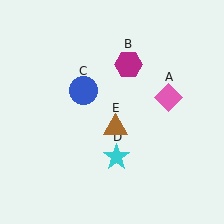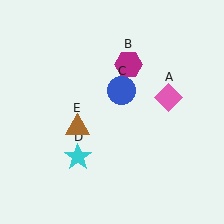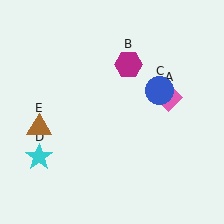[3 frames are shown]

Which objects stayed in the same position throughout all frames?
Pink diamond (object A) and magenta hexagon (object B) remained stationary.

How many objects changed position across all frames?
3 objects changed position: blue circle (object C), cyan star (object D), brown triangle (object E).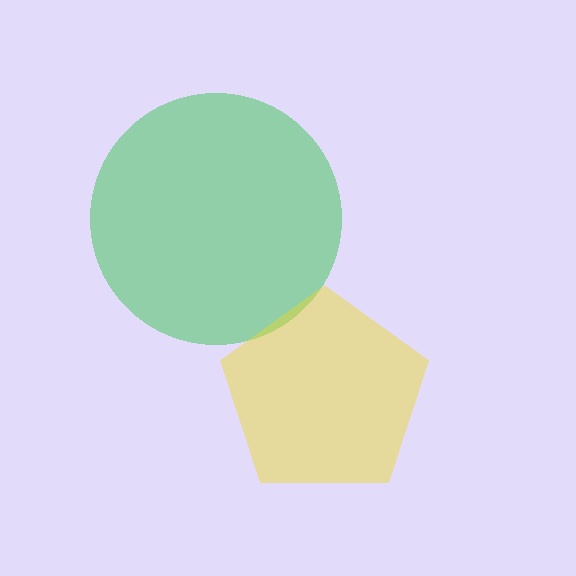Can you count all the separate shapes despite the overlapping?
Yes, there are 2 separate shapes.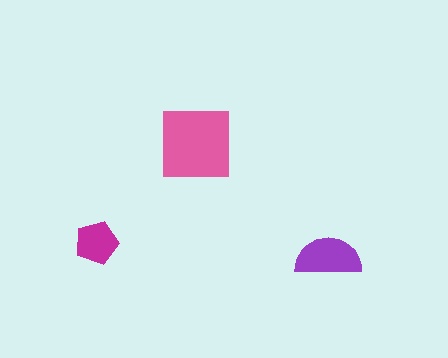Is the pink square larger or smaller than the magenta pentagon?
Larger.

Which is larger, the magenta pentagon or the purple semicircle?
The purple semicircle.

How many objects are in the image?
There are 3 objects in the image.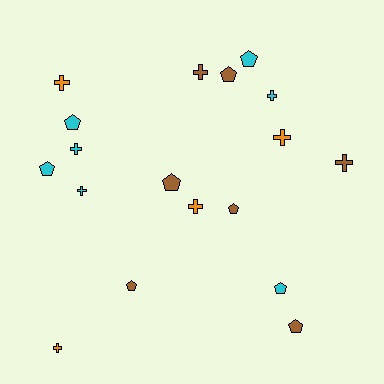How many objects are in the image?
There are 18 objects.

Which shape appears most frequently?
Pentagon, with 9 objects.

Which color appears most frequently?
Cyan, with 7 objects.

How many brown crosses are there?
There are 2 brown crosses.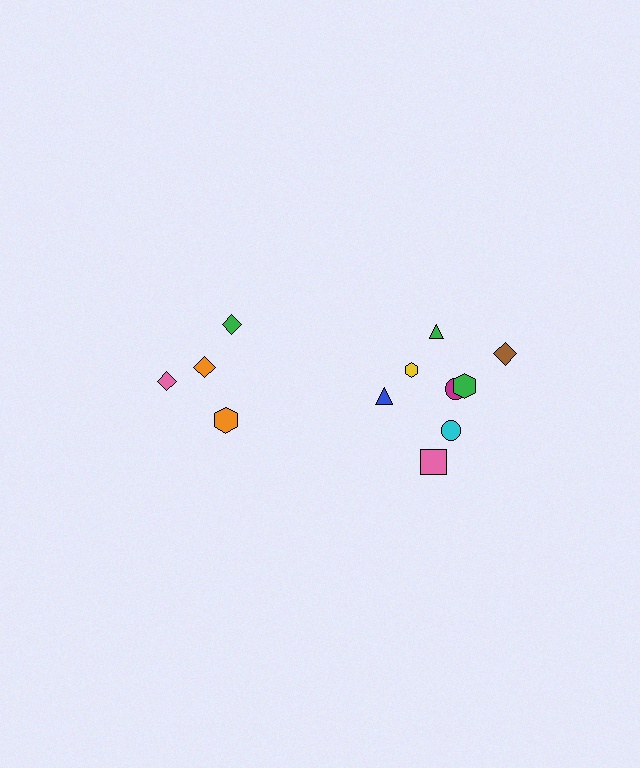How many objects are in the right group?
There are 8 objects.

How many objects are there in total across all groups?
There are 12 objects.